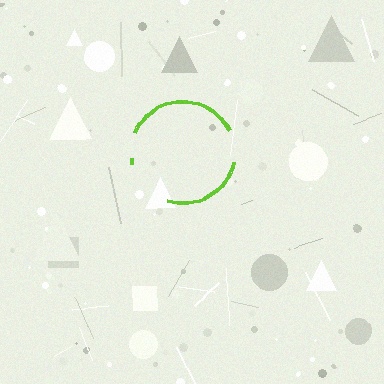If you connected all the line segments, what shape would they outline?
They would outline a circle.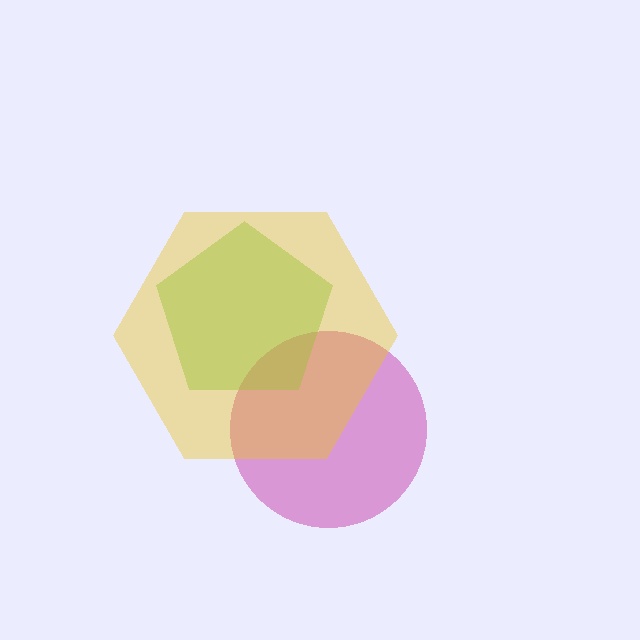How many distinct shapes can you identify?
There are 3 distinct shapes: a magenta circle, a lime pentagon, a yellow hexagon.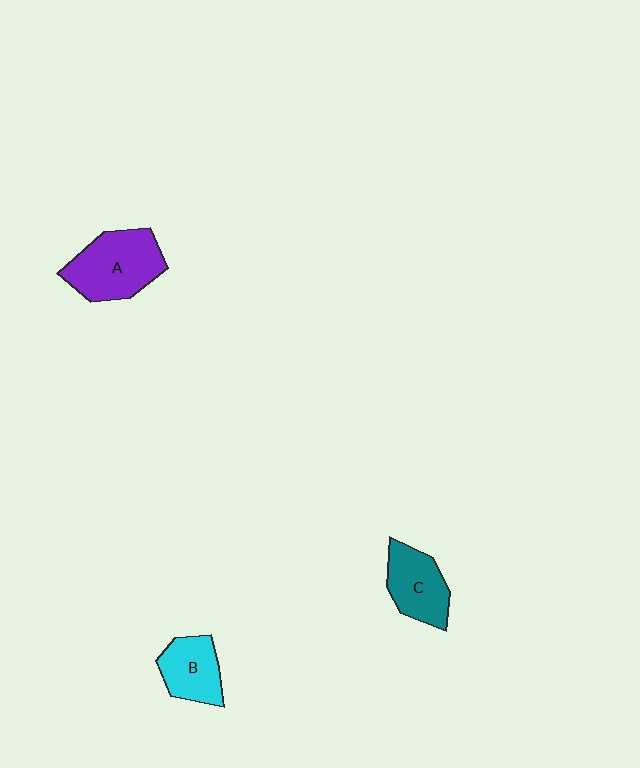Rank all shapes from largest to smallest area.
From largest to smallest: A (purple), C (teal), B (cyan).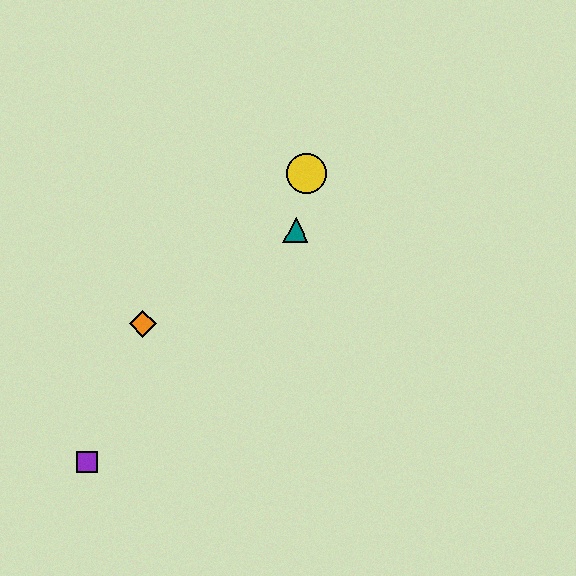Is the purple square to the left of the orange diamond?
Yes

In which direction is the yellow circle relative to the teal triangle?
The yellow circle is above the teal triangle.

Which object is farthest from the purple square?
The yellow circle is farthest from the purple square.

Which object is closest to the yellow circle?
The teal triangle is closest to the yellow circle.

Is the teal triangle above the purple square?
Yes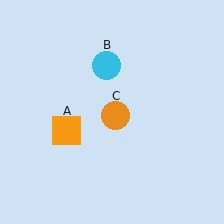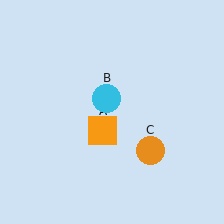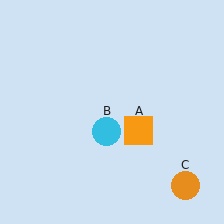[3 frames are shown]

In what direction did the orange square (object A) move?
The orange square (object A) moved right.